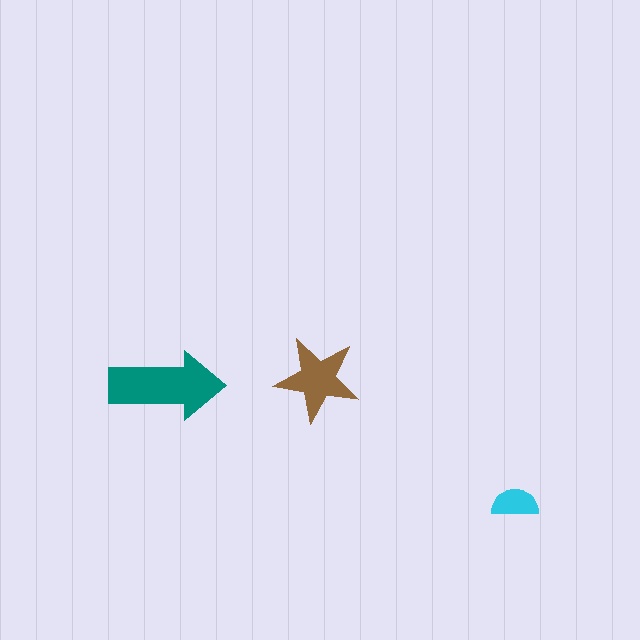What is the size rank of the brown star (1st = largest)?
2nd.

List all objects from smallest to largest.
The cyan semicircle, the brown star, the teal arrow.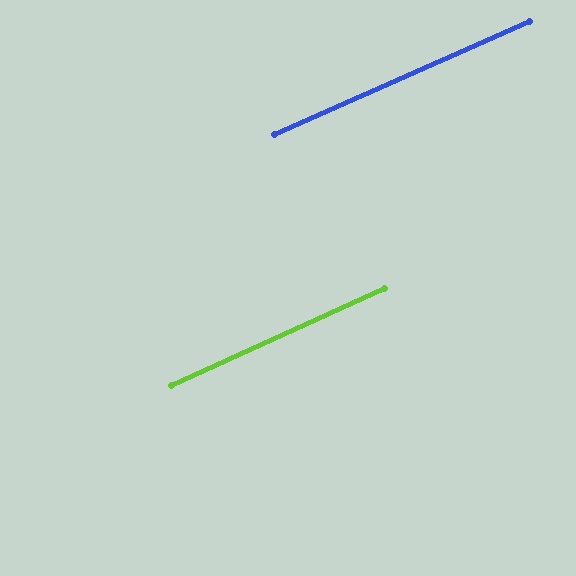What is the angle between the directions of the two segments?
Approximately 1 degree.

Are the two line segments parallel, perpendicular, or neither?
Parallel — their directions differ by only 0.5°.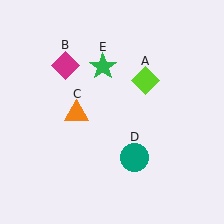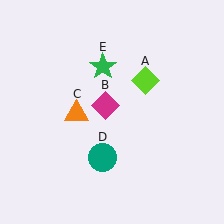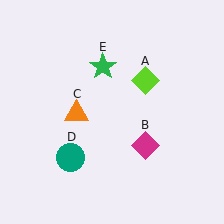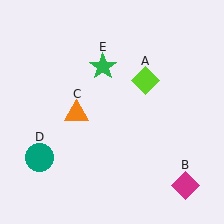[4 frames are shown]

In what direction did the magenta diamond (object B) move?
The magenta diamond (object B) moved down and to the right.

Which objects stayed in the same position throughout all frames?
Lime diamond (object A) and orange triangle (object C) and green star (object E) remained stationary.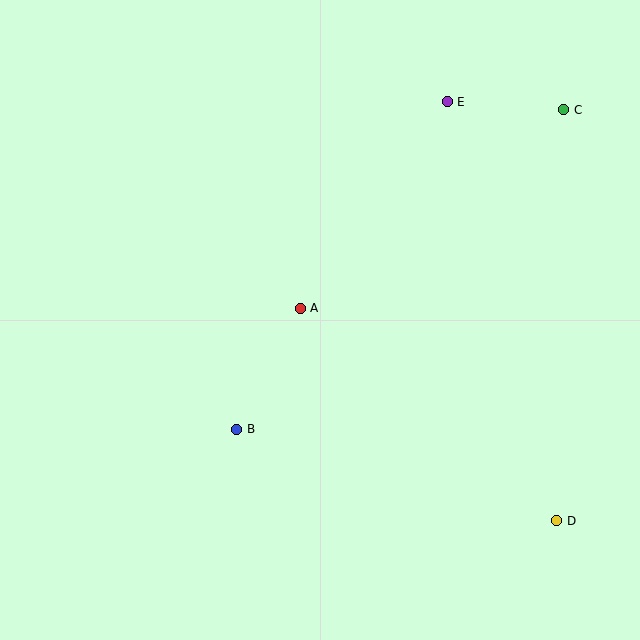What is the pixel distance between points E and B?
The distance between E and B is 389 pixels.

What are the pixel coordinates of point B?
Point B is at (237, 429).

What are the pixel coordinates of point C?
Point C is at (564, 110).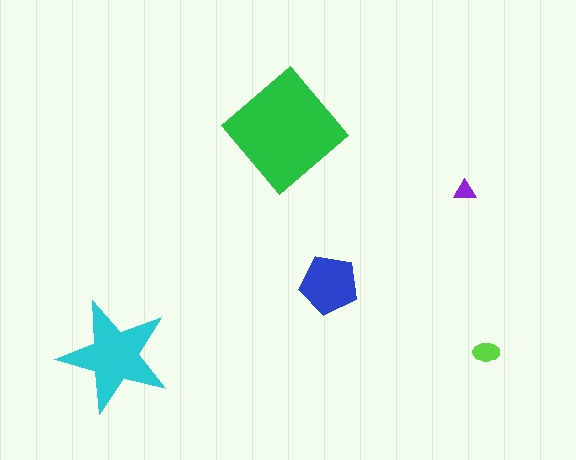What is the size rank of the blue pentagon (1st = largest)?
3rd.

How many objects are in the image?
There are 5 objects in the image.